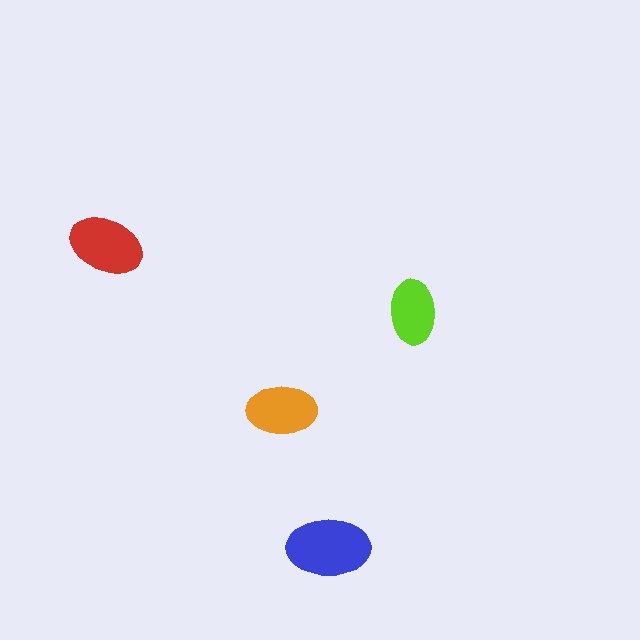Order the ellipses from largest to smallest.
the blue one, the red one, the orange one, the lime one.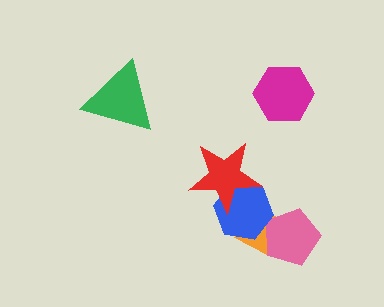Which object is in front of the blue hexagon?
The red star is in front of the blue hexagon.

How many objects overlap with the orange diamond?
2 objects overlap with the orange diamond.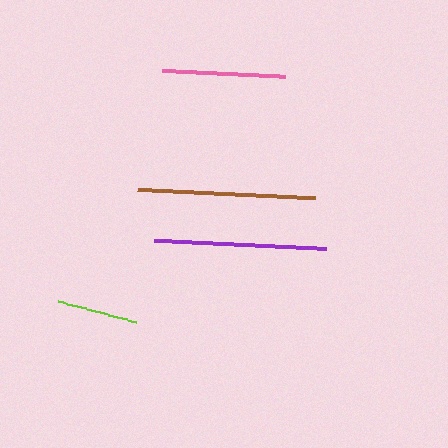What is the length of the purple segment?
The purple segment is approximately 172 pixels long.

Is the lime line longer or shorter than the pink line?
The pink line is longer than the lime line.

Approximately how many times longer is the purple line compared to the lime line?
The purple line is approximately 2.1 times the length of the lime line.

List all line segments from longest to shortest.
From longest to shortest: brown, purple, pink, lime.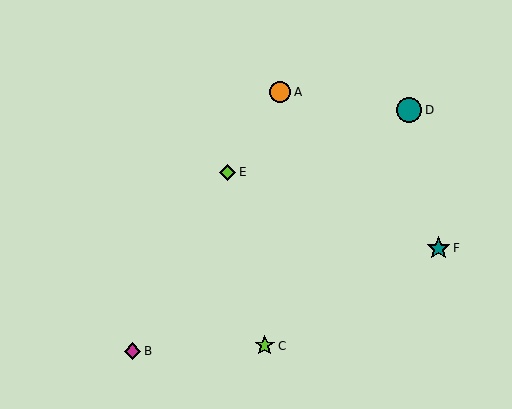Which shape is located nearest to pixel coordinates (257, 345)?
The lime star (labeled C) at (265, 346) is nearest to that location.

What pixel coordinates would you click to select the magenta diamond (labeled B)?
Click at (132, 351) to select the magenta diamond B.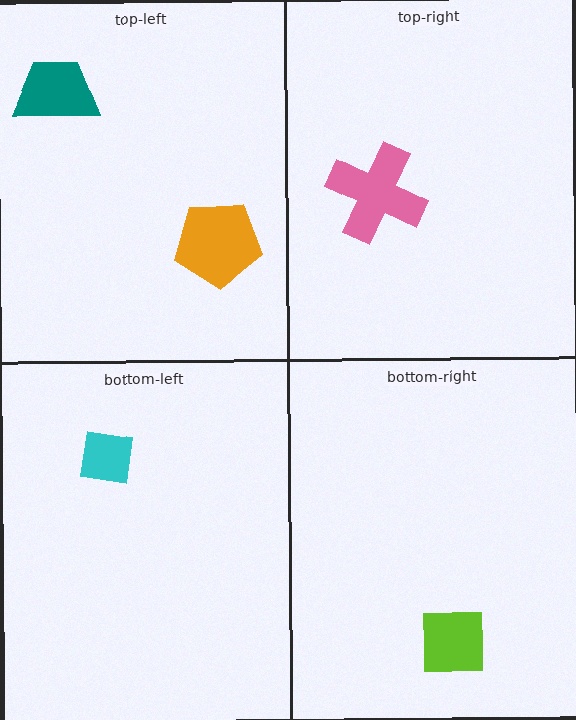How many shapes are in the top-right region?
1.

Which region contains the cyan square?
The bottom-left region.